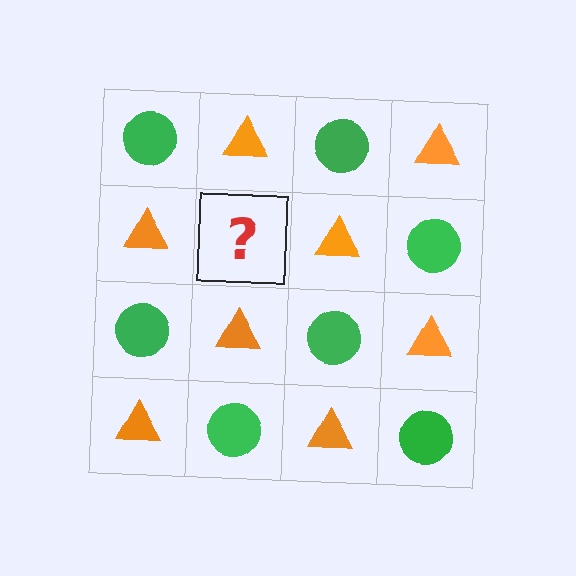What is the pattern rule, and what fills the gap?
The rule is that it alternates green circle and orange triangle in a checkerboard pattern. The gap should be filled with a green circle.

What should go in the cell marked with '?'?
The missing cell should contain a green circle.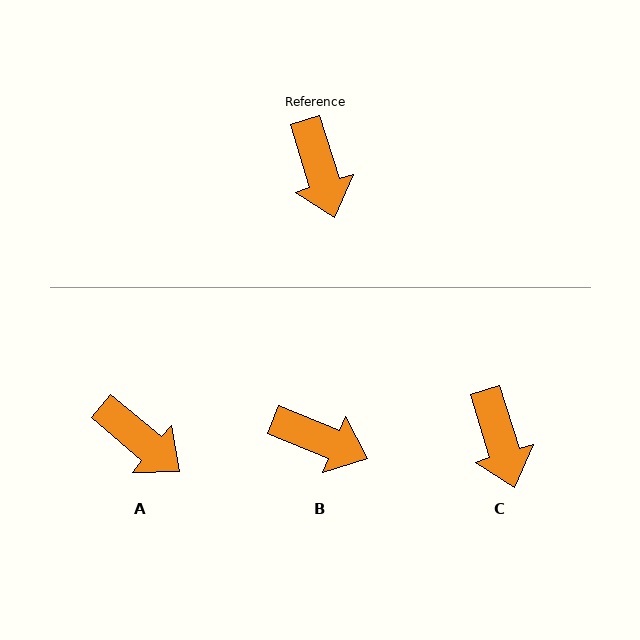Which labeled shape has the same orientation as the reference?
C.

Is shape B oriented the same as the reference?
No, it is off by about 51 degrees.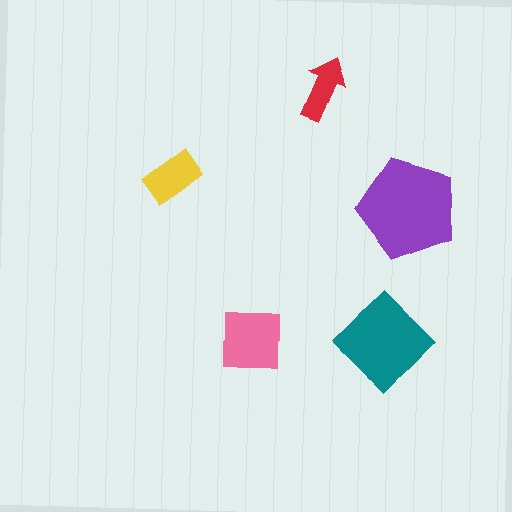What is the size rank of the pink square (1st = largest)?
3rd.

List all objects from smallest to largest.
The red arrow, the yellow rectangle, the pink square, the teal diamond, the purple pentagon.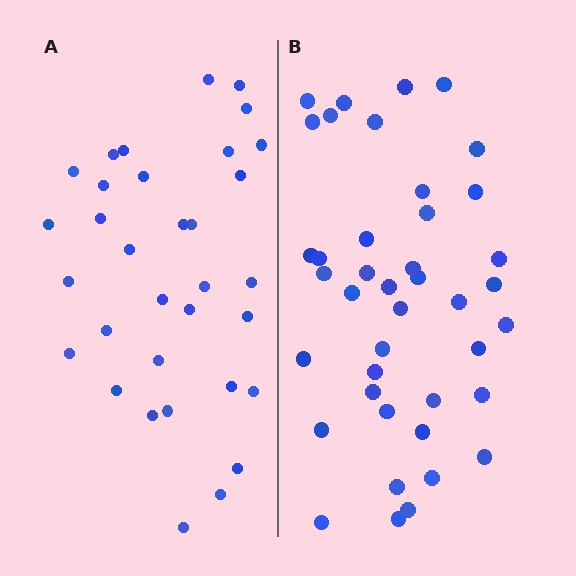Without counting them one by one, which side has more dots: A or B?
Region B (the right region) has more dots.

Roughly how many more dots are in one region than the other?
Region B has roughly 8 or so more dots than region A.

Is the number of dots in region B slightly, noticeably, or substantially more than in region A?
Region B has only slightly more — the two regions are fairly close. The ratio is roughly 1.2 to 1.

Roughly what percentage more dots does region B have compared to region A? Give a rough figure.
About 25% more.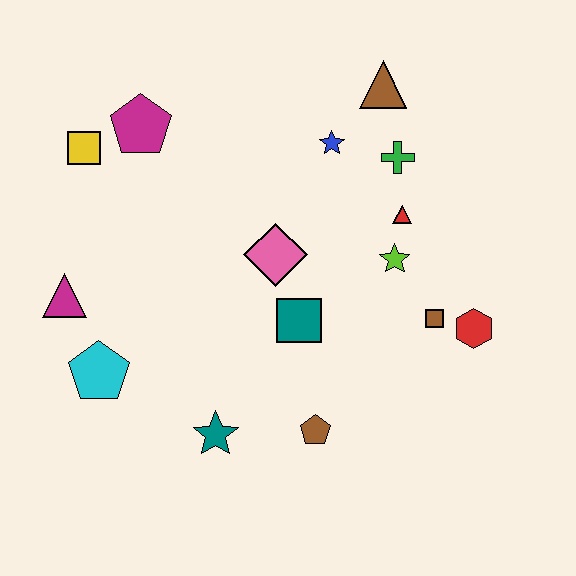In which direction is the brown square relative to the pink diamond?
The brown square is to the right of the pink diamond.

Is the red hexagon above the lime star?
No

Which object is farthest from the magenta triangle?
The red hexagon is farthest from the magenta triangle.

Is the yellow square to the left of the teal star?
Yes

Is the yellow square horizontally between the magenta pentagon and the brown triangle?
No